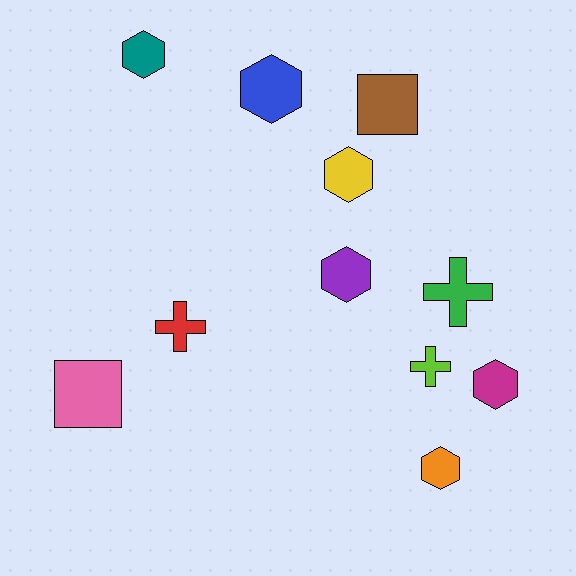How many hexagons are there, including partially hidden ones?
There are 6 hexagons.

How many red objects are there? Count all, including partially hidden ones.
There is 1 red object.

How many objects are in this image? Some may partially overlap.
There are 11 objects.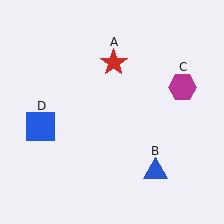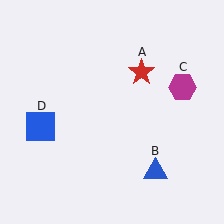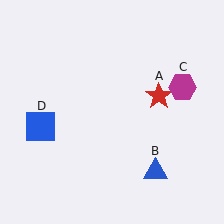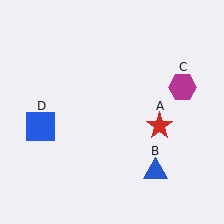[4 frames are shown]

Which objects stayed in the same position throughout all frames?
Blue triangle (object B) and magenta hexagon (object C) and blue square (object D) remained stationary.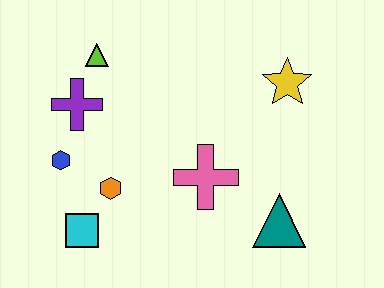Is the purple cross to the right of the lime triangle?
No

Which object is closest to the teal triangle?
The pink cross is closest to the teal triangle.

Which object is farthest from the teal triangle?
The lime triangle is farthest from the teal triangle.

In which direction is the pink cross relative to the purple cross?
The pink cross is to the right of the purple cross.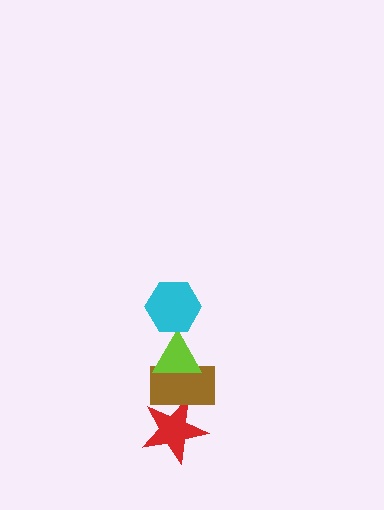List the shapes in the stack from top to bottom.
From top to bottom: the cyan hexagon, the lime triangle, the brown rectangle, the red star.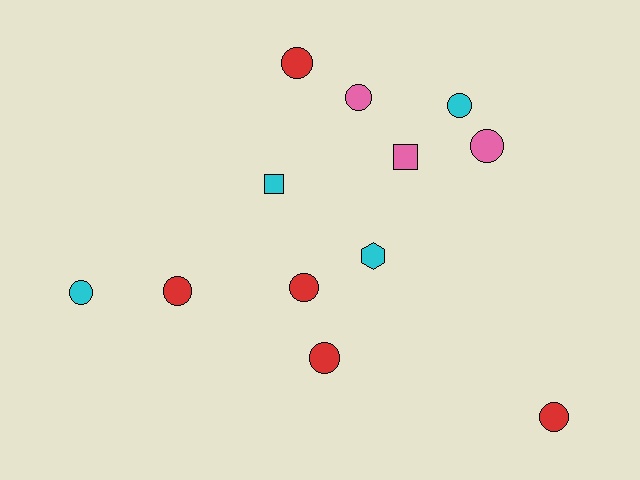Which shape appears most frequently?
Circle, with 9 objects.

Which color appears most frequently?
Red, with 5 objects.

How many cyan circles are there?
There are 2 cyan circles.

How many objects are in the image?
There are 12 objects.